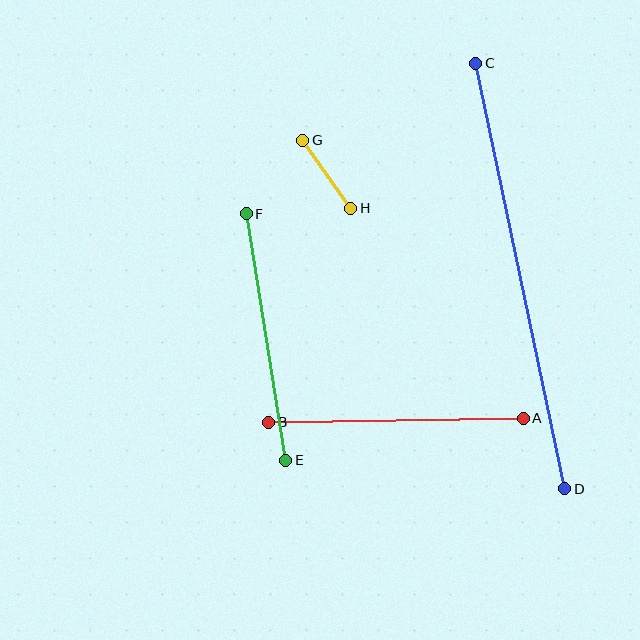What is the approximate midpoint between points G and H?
The midpoint is at approximately (327, 174) pixels.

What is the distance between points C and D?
The distance is approximately 435 pixels.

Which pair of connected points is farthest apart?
Points C and D are farthest apart.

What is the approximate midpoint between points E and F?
The midpoint is at approximately (266, 337) pixels.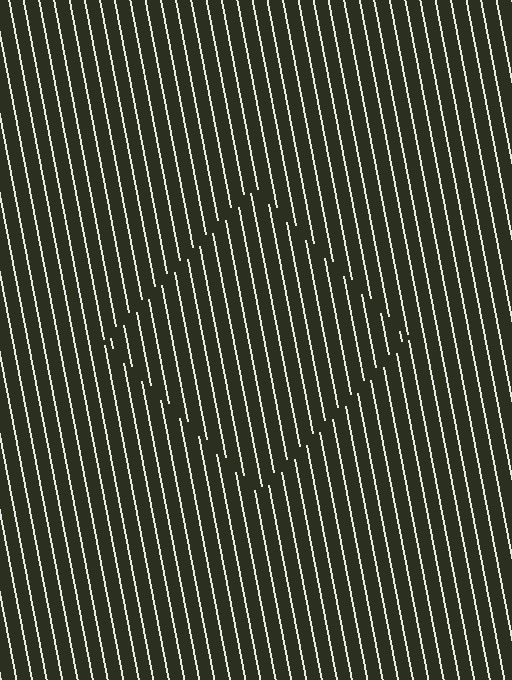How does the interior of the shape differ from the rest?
The interior of the shape contains the same grating, shifted by half a period — the contour is defined by the phase discontinuity where line-ends from the inner and outer gratings abut.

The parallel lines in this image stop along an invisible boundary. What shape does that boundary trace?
An illusory square. The interior of the shape contains the same grating, shifted by half a period — the contour is defined by the phase discontinuity where line-ends from the inner and outer gratings abut.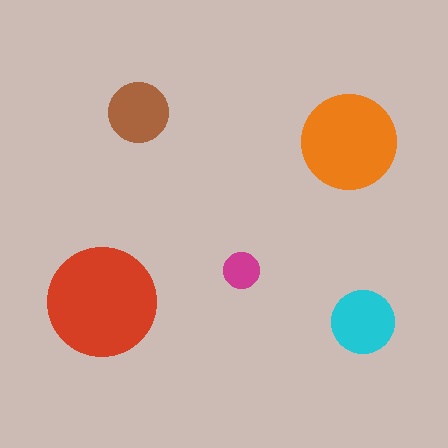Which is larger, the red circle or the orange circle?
The red one.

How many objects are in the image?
There are 5 objects in the image.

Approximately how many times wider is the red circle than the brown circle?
About 2 times wider.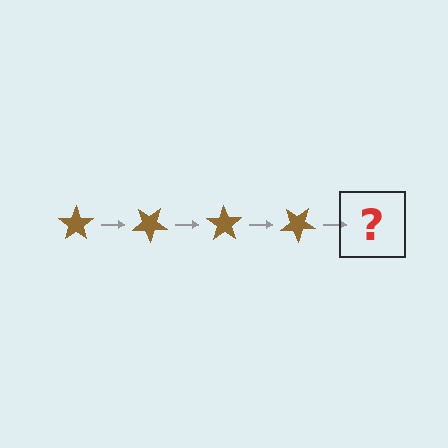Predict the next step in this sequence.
The next step is a brown star rotated 140 degrees.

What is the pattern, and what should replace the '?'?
The pattern is that the star rotates 35 degrees each step. The '?' should be a brown star rotated 140 degrees.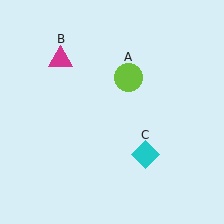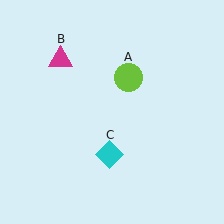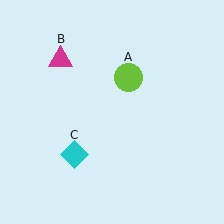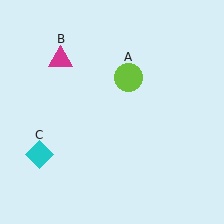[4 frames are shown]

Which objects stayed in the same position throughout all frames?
Lime circle (object A) and magenta triangle (object B) remained stationary.